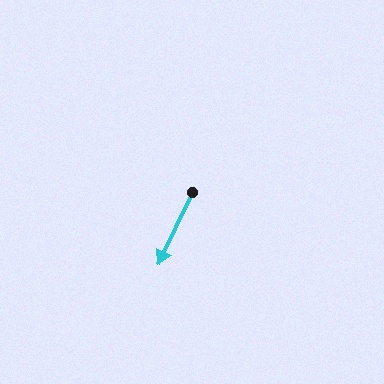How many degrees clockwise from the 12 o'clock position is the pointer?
Approximately 205 degrees.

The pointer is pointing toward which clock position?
Roughly 7 o'clock.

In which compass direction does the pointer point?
Southwest.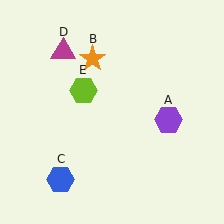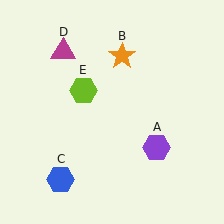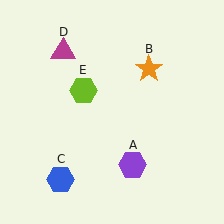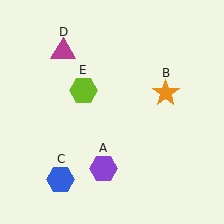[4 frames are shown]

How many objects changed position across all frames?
2 objects changed position: purple hexagon (object A), orange star (object B).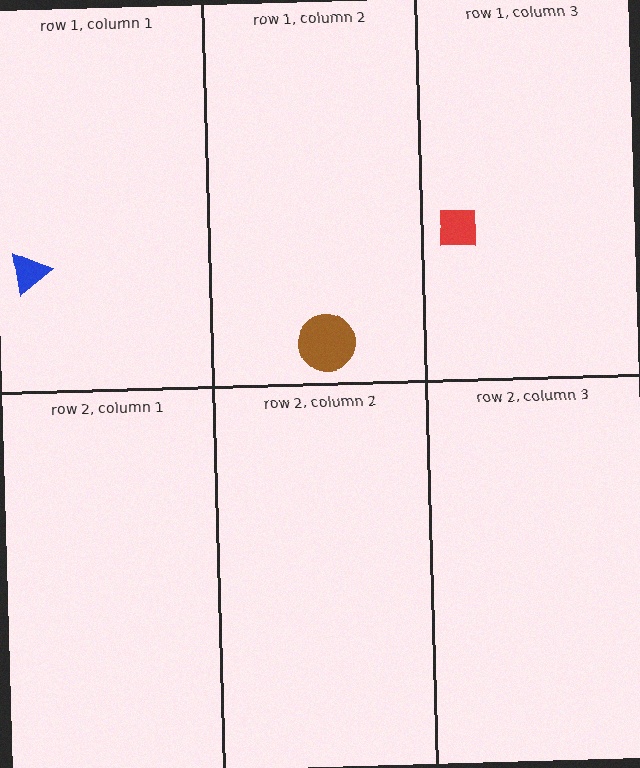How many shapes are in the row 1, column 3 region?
1.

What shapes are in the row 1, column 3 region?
The red square.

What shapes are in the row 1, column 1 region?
The blue triangle.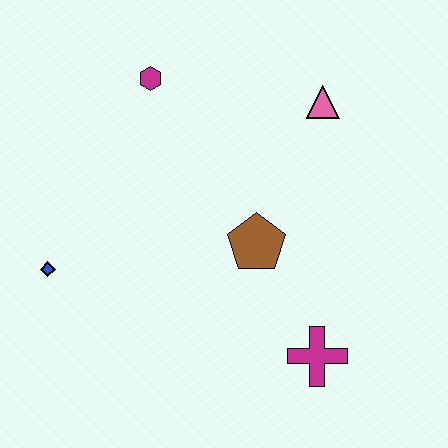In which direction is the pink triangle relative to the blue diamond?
The pink triangle is to the right of the blue diamond.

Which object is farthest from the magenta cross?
The magenta hexagon is farthest from the magenta cross.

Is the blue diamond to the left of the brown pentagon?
Yes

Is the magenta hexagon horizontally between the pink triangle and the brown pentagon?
No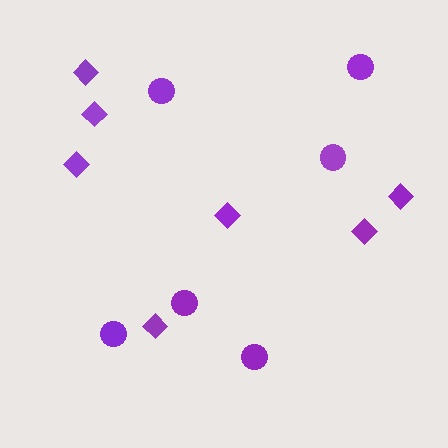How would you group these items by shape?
There are 2 groups: one group of diamonds (7) and one group of circles (6).